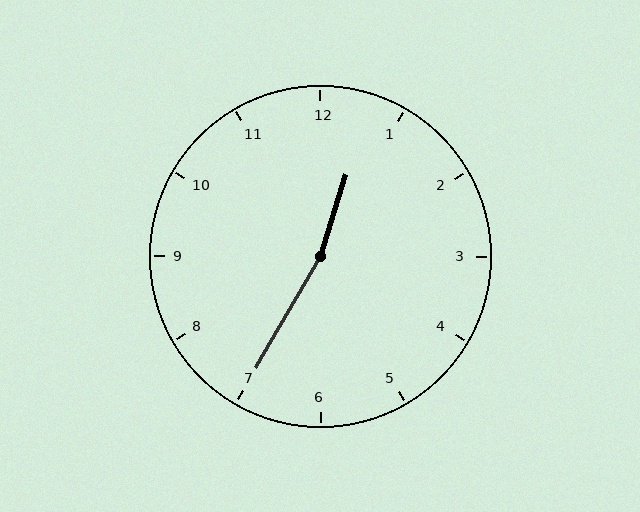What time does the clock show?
12:35.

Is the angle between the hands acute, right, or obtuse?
It is obtuse.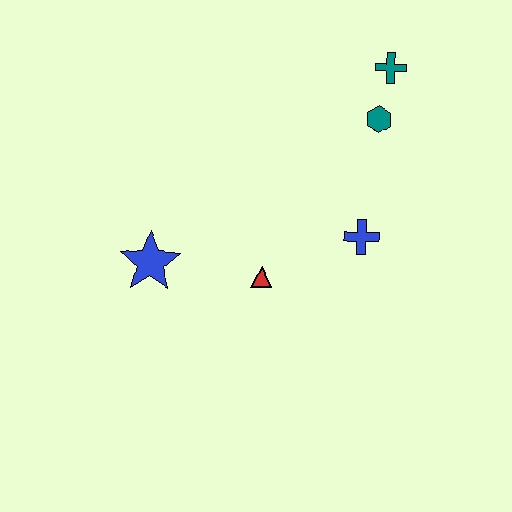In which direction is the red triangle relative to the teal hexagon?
The red triangle is below the teal hexagon.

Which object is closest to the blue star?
The red triangle is closest to the blue star.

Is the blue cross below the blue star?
No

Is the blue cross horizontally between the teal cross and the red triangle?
Yes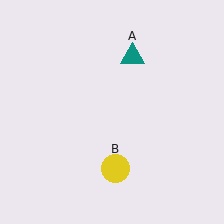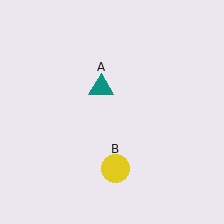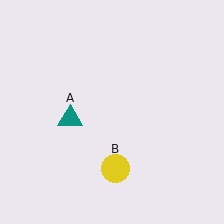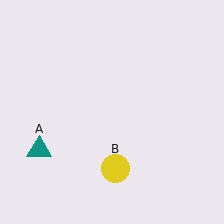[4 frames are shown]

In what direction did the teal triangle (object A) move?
The teal triangle (object A) moved down and to the left.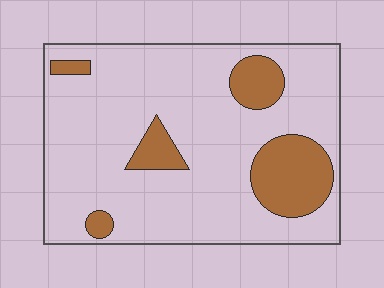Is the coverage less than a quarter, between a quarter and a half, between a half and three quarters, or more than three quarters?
Less than a quarter.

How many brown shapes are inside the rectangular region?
5.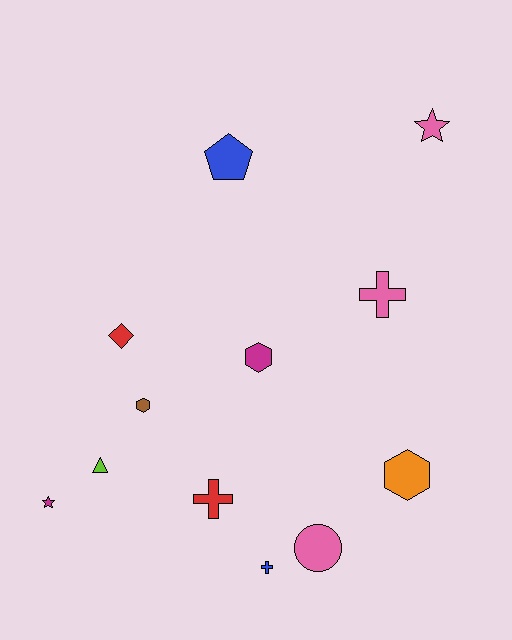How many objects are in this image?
There are 12 objects.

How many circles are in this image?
There is 1 circle.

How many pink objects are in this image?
There are 3 pink objects.